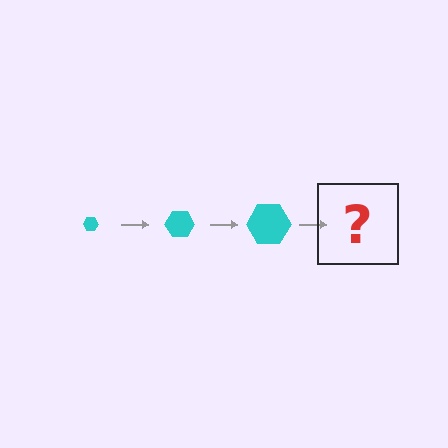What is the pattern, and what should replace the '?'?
The pattern is that the hexagon gets progressively larger each step. The '?' should be a cyan hexagon, larger than the previous one.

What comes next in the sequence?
The next element should be a cyan hexagon, larger than the previous one.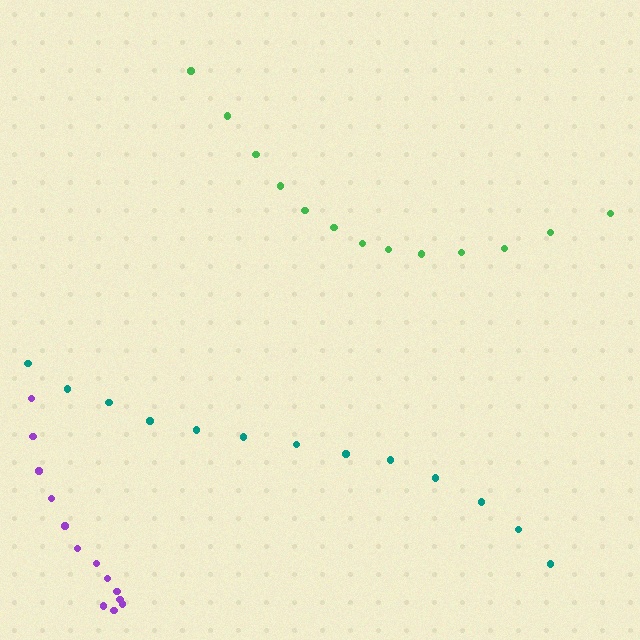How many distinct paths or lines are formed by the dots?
There are 3 distinct paths.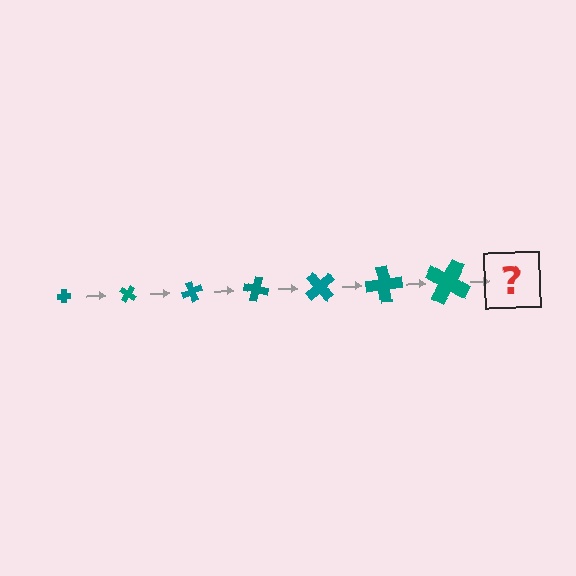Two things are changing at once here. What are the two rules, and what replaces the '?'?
The two rules are that the cross grows larger each step and it rotates 35 degrees each step. The '?' should be a cross, larger than the previous one and rotated 245 degrees from the start.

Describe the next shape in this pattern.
It should be a cross, larger than the previous one and rotated 245 degrees from the start.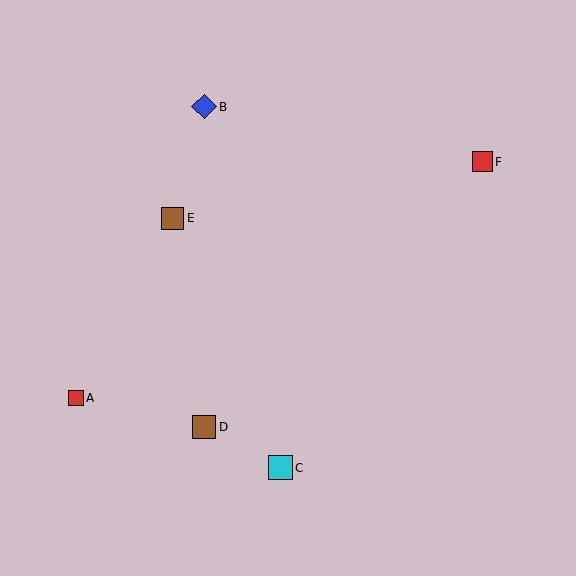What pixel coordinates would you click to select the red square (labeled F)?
Click at (482, 162) to select the red square F.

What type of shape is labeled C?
Shape C is a cyan square.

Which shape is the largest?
The blue diamond (labeled B) is the largest.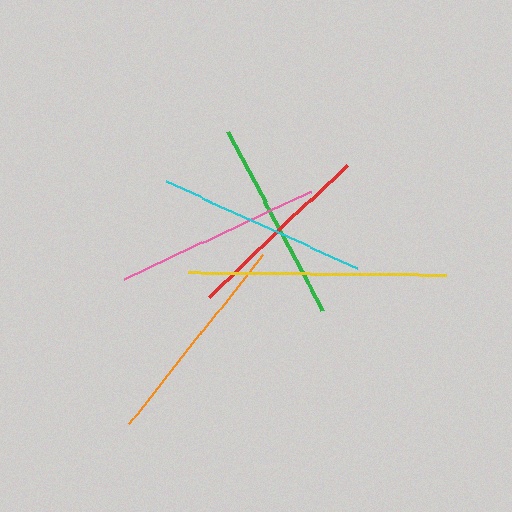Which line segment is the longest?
The yellow line is the longest at approximately 258 pixels.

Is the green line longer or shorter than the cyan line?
The cyan line is longer than the green line.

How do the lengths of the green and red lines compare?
The green and red lines are approximately the same length.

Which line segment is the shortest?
The red line is the shortest at approximately 191 pixels.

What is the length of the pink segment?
The pink segment is approximately 206 pixels long.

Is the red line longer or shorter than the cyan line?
The cyan line is longer than the red line.